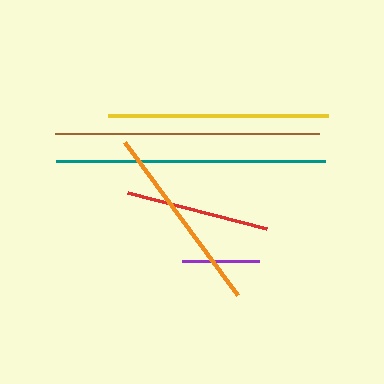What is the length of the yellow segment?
The yellow segment is approximately 219 pixels long.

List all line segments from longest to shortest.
From longest to shortest: teal, brown, yellow, orange, red, purple.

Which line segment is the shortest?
The purple line is the shortest at approximately 76 pixels.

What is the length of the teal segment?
The teal segment is approximately 269 pixels long.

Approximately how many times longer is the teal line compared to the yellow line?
The teal line is approximately 1.2 times the length of the yellow line.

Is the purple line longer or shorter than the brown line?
The brown line is longer than the purple line.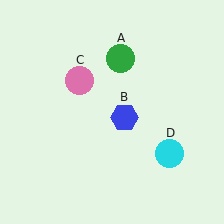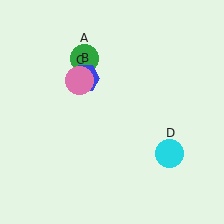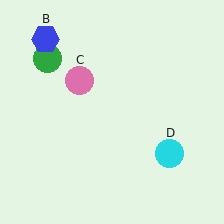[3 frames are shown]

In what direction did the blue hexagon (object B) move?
The blue hexagon (object B) moved up and to the left.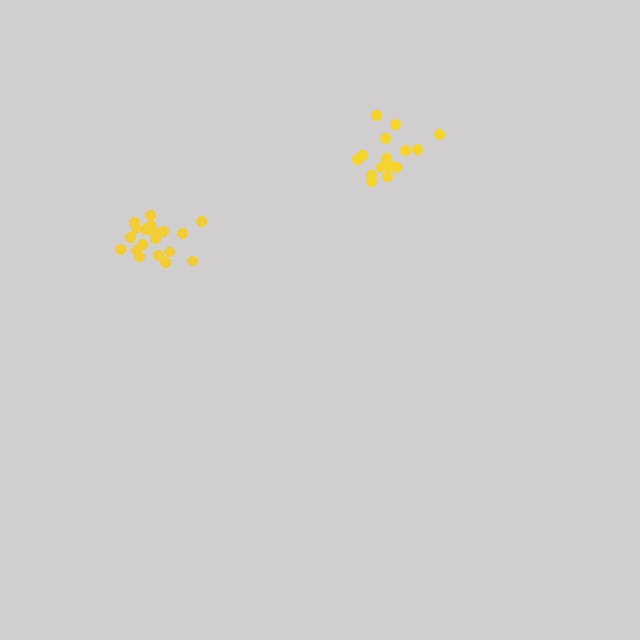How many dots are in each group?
Group 1: 17 dots, Group 2: 20 dots (37 total).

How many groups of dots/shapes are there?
There are 2 groups.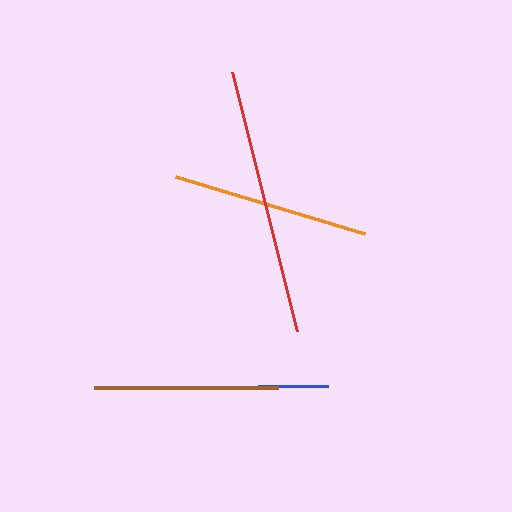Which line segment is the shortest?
The blue line is the shortest at approximately 69 pixels.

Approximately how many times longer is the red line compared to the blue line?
The red line is approximately 3.8 times the length of the blue line.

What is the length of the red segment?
The red segment is approximately 266 pixels long.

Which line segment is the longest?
The red line is the longest at approximately 266 pixels.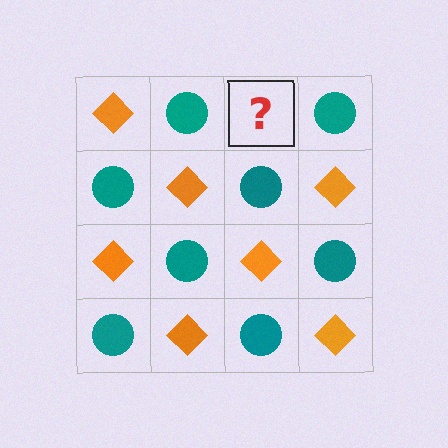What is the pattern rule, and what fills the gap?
The rule is that it alternates orange diamond and teal circle in a checkerboard pattern. The gap should be filled with an orange diamond.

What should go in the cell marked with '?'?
The missing cell should contain an orange diamond.